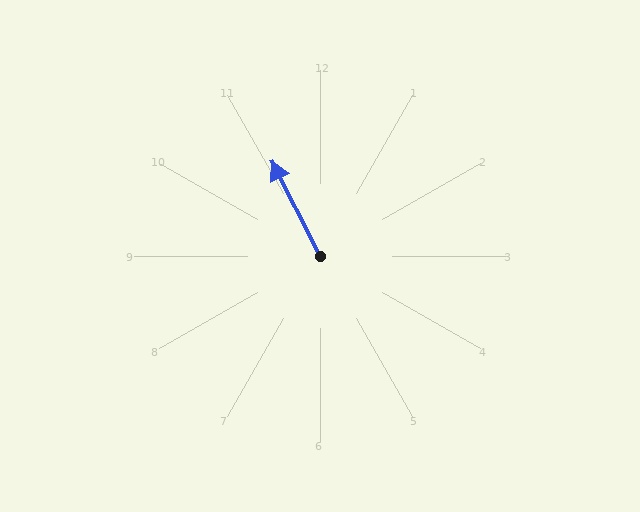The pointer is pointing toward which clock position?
Roughly 11 o'clock.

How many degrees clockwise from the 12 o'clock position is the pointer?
Approximately 333 degrees.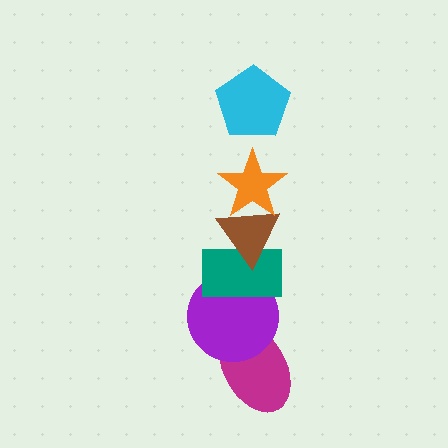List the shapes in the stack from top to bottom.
From top to bottom: the cyan pentagon, the orange star, the brown triangle, the teal rectangle, the purple circle, the magenta ellipse.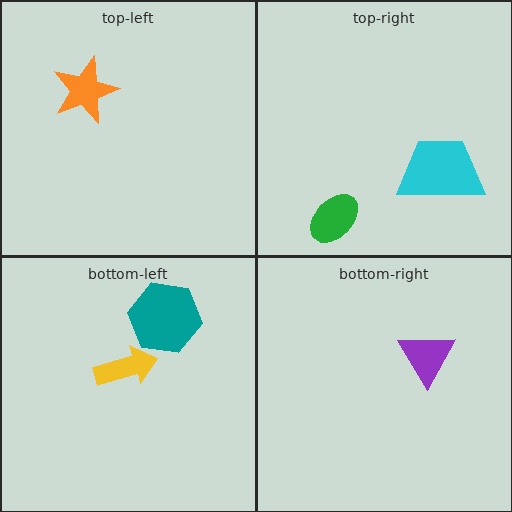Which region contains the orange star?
The top-left region.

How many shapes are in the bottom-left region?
2.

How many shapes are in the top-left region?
1.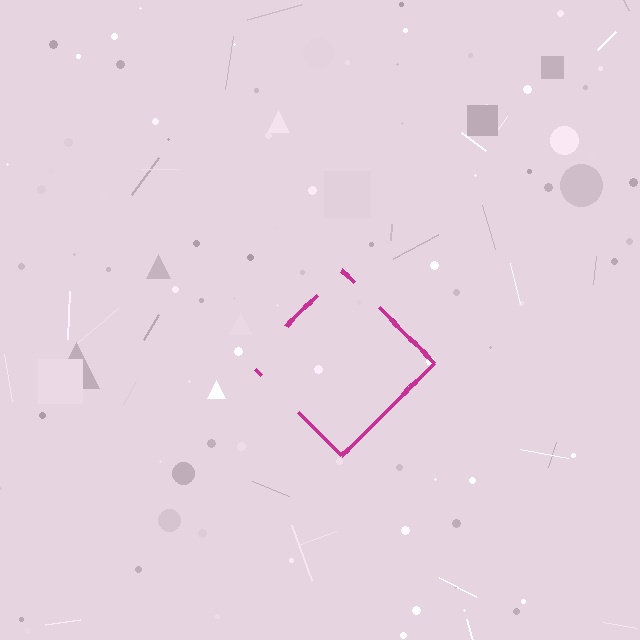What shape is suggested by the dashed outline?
The dashed outline suggests a diamond.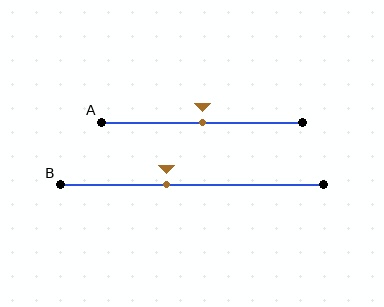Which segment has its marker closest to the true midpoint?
Segment A has its marker closest to the true midpoint.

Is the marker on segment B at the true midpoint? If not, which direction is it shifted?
No, the marker on segment B is shifted to the left by about 10% of the segment length.